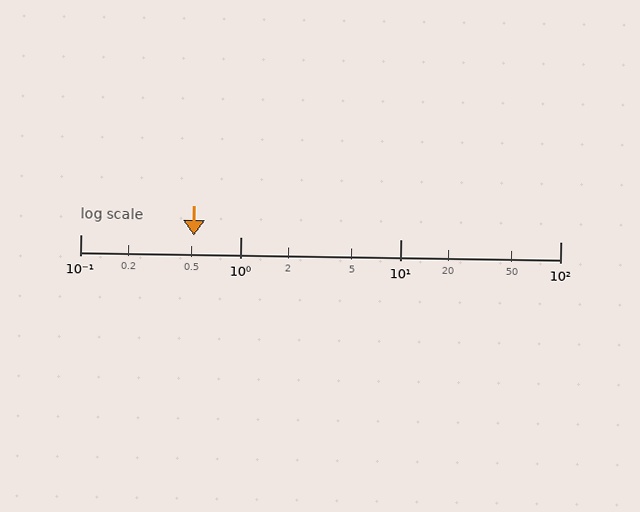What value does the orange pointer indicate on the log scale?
The pointer indicates approximately 0.51.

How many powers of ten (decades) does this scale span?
The scale spans 3 decades, from 0.1 to 100.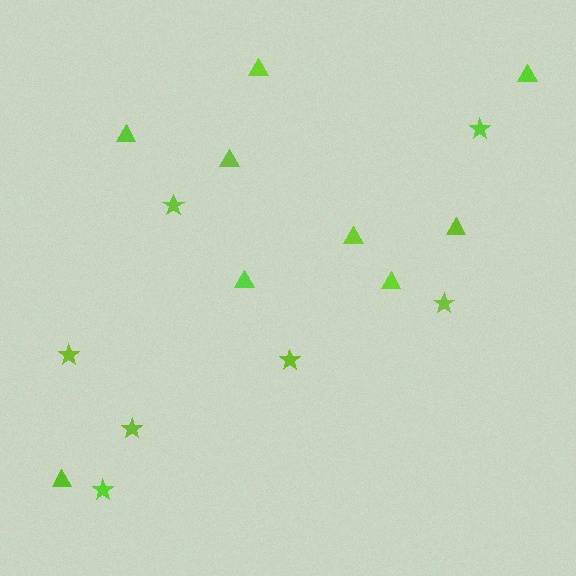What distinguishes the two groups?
There are 2 groups: one group of stars (7) and one group of triangles (9).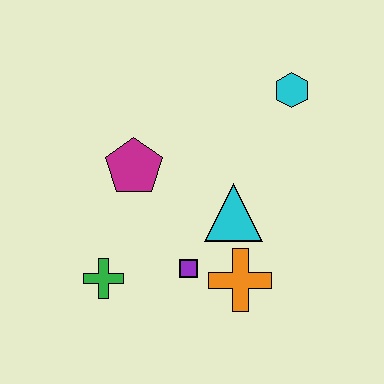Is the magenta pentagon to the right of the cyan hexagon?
No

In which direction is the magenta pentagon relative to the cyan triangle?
The magenta pentagon is to the left of the cyan triangle.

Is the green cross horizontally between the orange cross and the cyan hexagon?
No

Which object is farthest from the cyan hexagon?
The green cross is farthest from the cyan hexagon.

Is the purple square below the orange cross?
No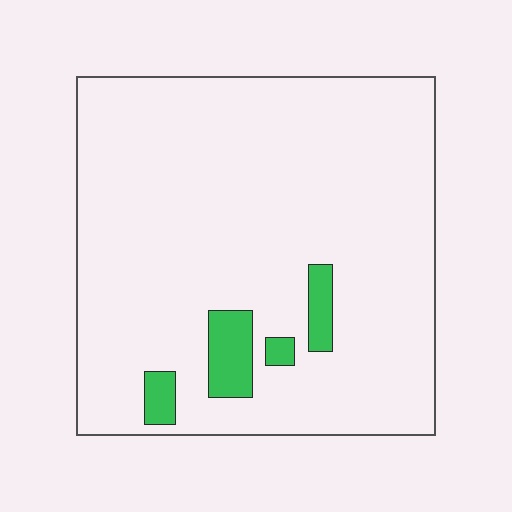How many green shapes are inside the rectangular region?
4.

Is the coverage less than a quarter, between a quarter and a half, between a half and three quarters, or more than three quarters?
Less than a quarter.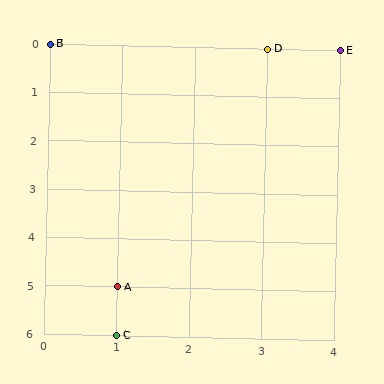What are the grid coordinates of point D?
Point D is at grid coordinates (3, 0).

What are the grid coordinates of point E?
Point E is at grid coordinates (4, 0).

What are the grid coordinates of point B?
Point B is at grid coordinates (0, 0).